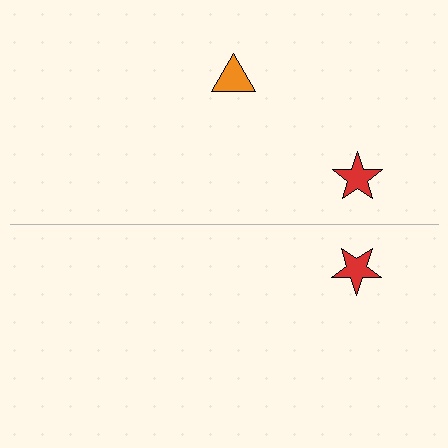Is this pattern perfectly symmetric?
No, the pattern is not perfectly symmetric. A orange triangle is missing from the bottom side.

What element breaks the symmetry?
A orange triangle is missing from the bottom side.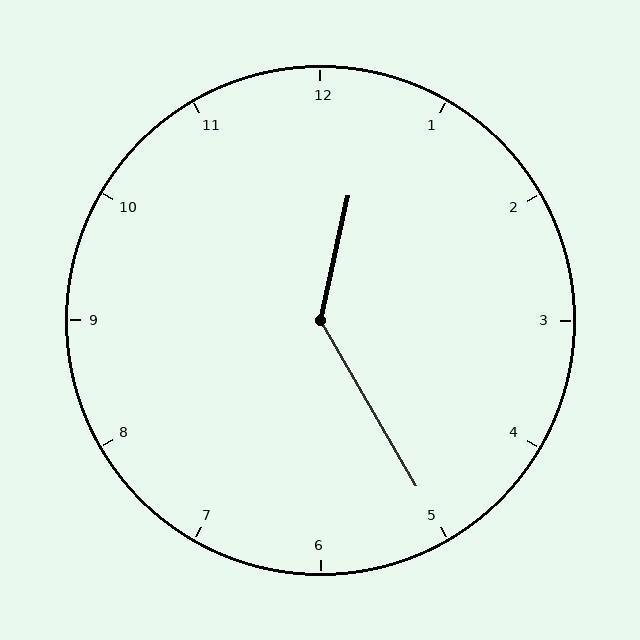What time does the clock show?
12:25.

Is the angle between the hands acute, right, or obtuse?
It is obtuse.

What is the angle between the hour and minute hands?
Approximately 138 degrees.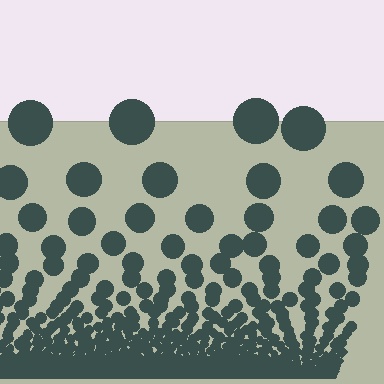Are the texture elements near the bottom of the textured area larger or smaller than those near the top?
Smaller. The gradient is inverted — elements near the bottom are smaller and denser.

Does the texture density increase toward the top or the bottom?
Density increases toward the bottom.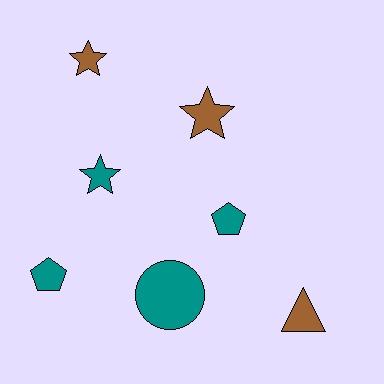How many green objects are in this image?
There are no green objects.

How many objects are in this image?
There are 7 objects.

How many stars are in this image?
There are 3 stars.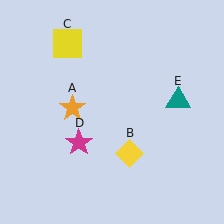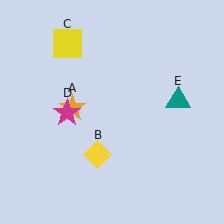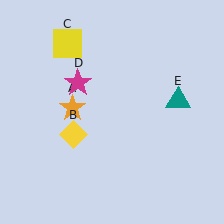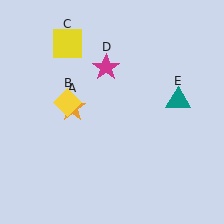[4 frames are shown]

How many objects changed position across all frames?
2 objects changed position: yellow diamond (object B), magenta star (object D).